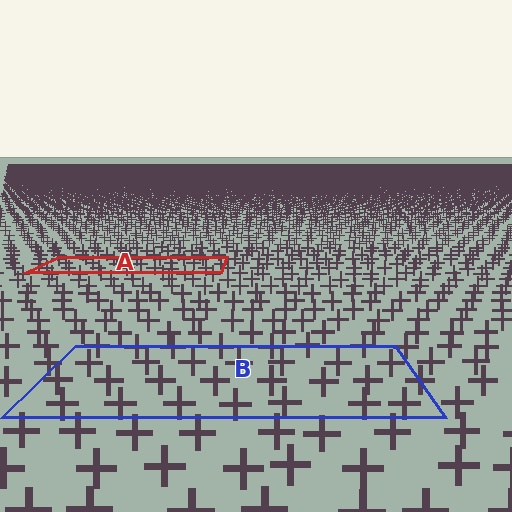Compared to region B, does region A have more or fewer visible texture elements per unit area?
Region A has more texture elements per unit area — they are packed more densely because it is farther away.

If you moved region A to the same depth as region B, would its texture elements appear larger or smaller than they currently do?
They would appear larger. At a closer depth, the same texture elements are projected at a bigger on-screen size.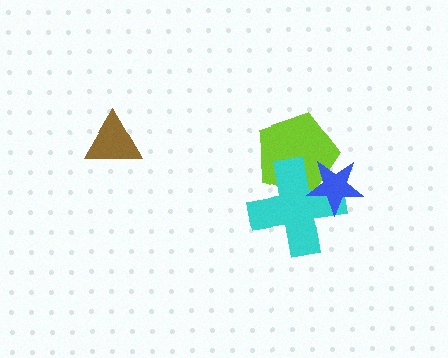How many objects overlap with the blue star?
2 objects overlap with the blue star.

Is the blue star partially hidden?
No, no other shape covers it.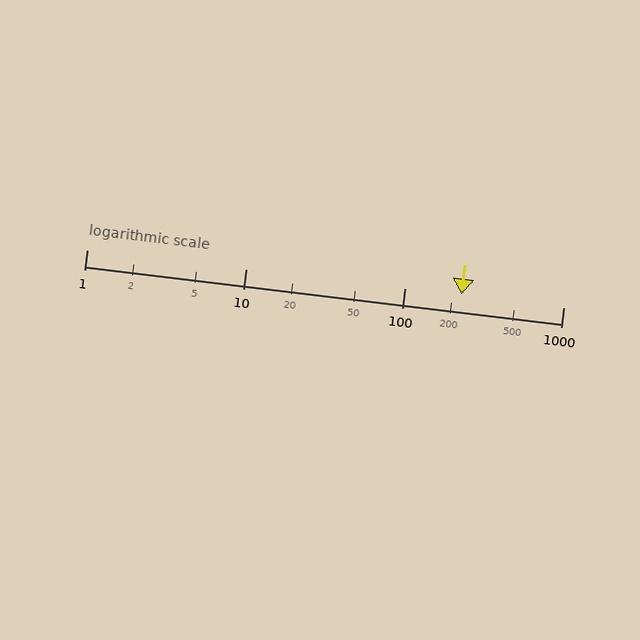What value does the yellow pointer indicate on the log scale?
The pointer indicates approximately 230.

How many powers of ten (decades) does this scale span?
The scale spans 3 decades, from 1 to 1000.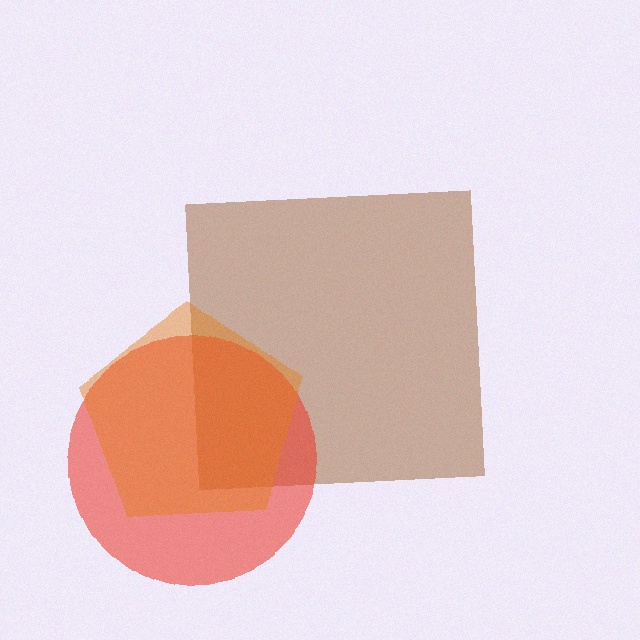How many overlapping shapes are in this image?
There are 3 overlapping shapes in the image.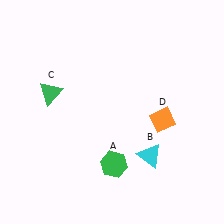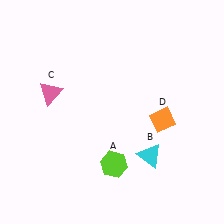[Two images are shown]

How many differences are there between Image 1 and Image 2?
There are 2 differences between the two images.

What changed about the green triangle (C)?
In Image 1, C is green. In Image 2, it changed to pink.